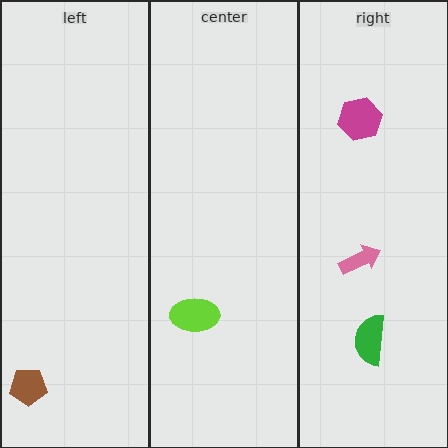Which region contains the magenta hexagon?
The right region.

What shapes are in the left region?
The brown pentagon.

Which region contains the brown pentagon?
The left region.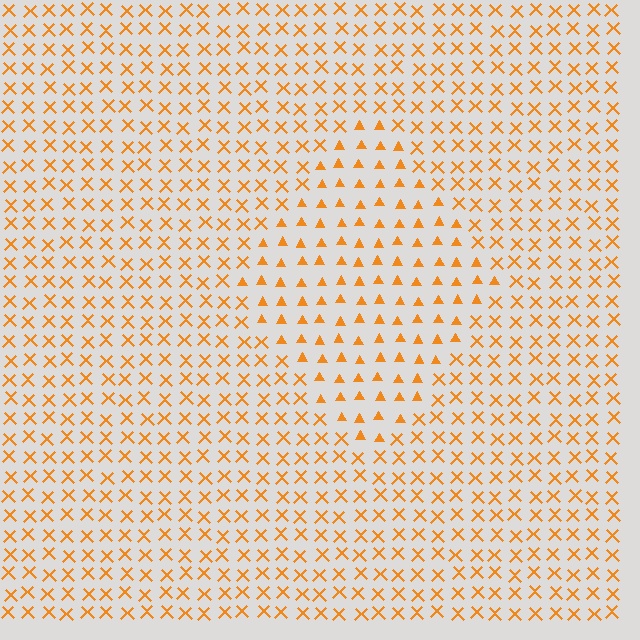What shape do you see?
I see a diamond.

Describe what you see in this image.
The image is filled with small orange elements arranged in a uniform grid. A diamond-shaped region contains triangles, while the surrounding area contains X marks. The boundary is defined purely by the change in element shape.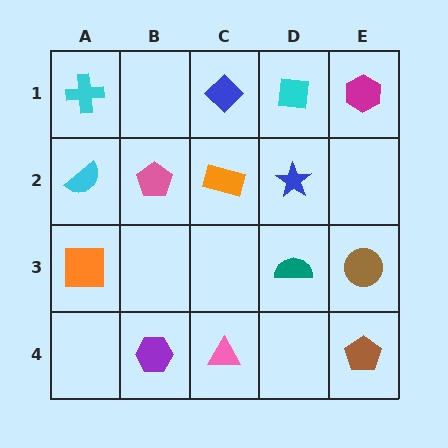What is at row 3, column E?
A brown circle.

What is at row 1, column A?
A cyan cross.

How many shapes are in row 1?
4 shapes.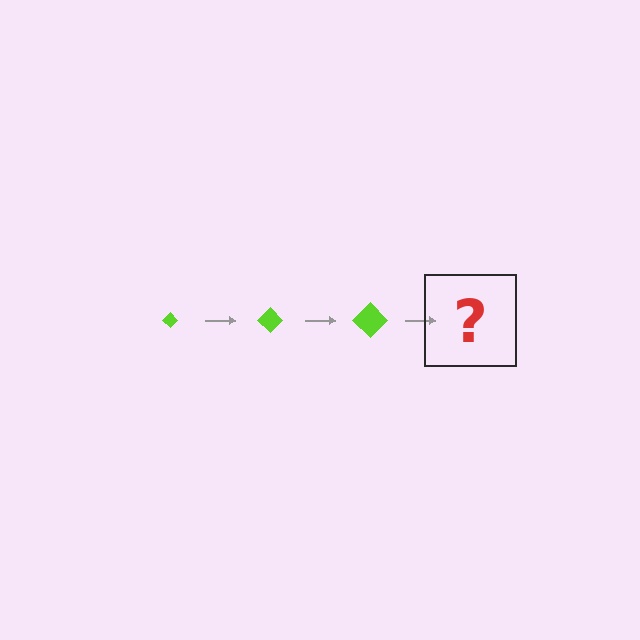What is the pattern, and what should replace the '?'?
The pattern is that the diamond gets progressively larger each step. The '?' should be a lime diamond, larger than the previous one.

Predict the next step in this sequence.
The next step is a lime diamond, larger than the previous one.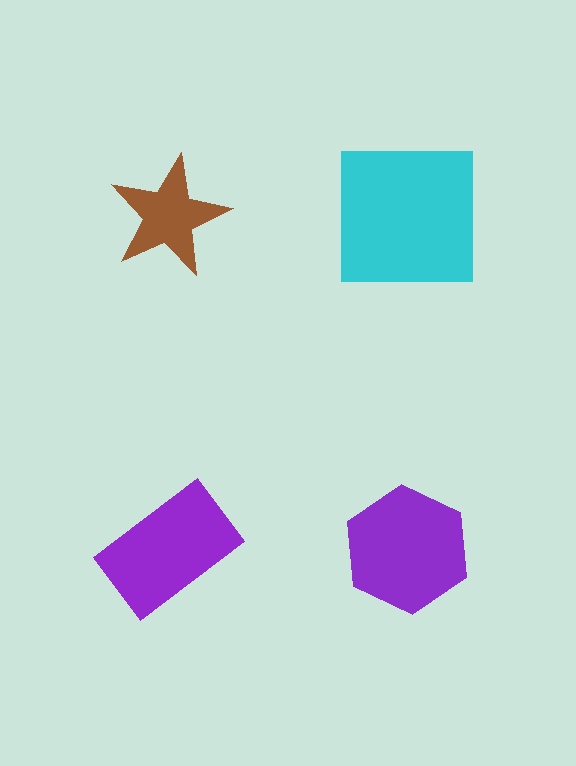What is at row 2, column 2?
A purple hexagon.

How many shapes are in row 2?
2 shapes.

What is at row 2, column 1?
A purple rectangle.